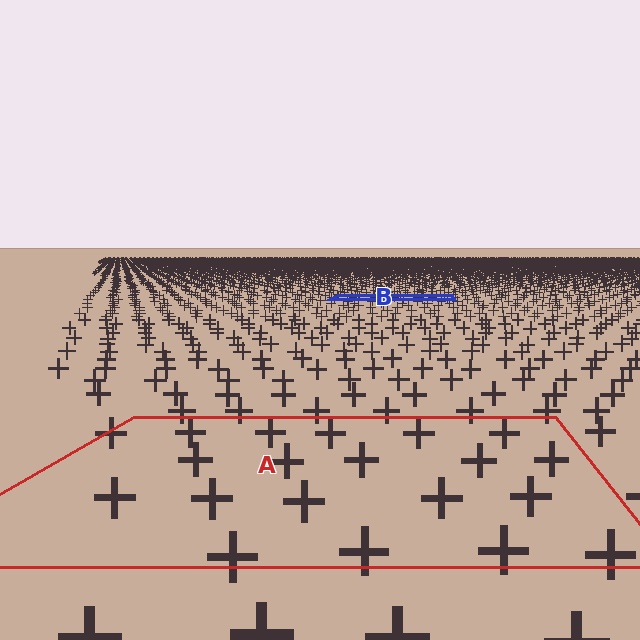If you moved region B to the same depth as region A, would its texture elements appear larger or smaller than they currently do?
They would appear larger. At a closer depth, the same texture elements are projected at a bigger on-screen size.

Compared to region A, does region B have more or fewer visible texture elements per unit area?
Region B has more texture elements per unit area — they are packed more densely because it is farther away.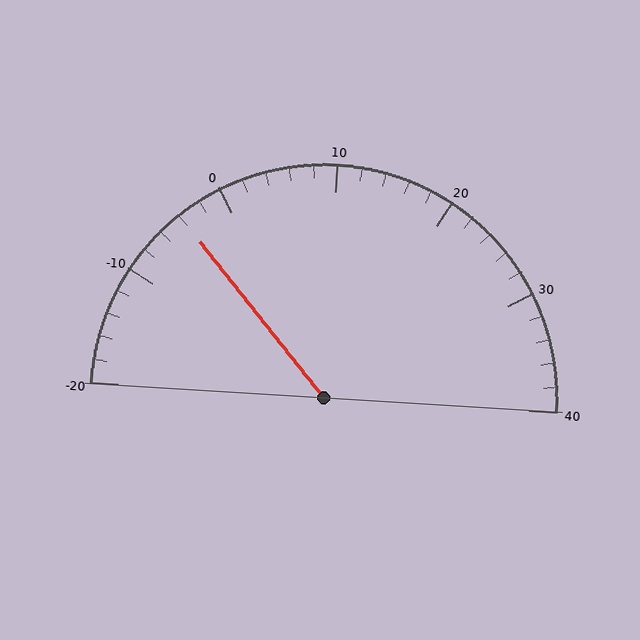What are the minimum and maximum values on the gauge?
The gauge ranges from -20 to 40.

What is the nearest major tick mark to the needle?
The nearest major tick mark is 0.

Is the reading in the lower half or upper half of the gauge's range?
The reading is in the lower half of the range (-20 to 40).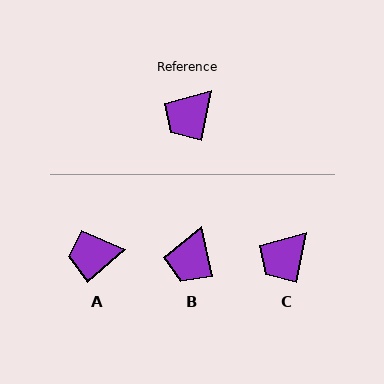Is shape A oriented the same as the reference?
No, it is off by about 38 degrees.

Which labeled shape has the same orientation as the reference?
C.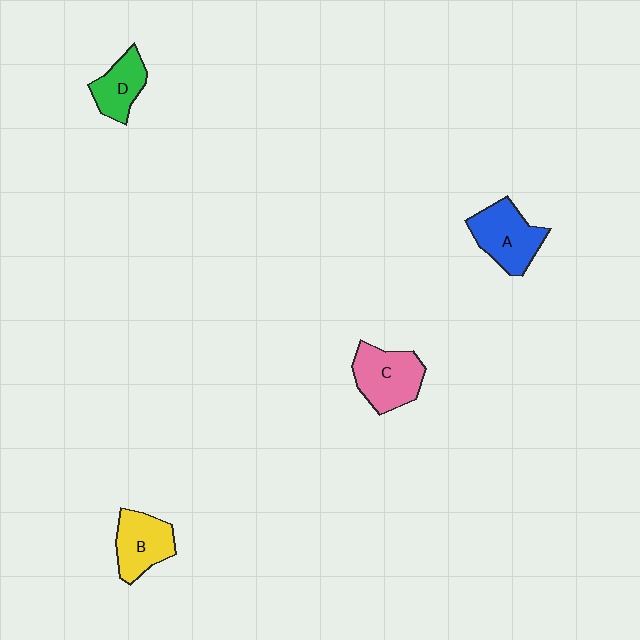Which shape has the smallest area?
Shape D (green).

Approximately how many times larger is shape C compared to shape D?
Approximately 1.4 times.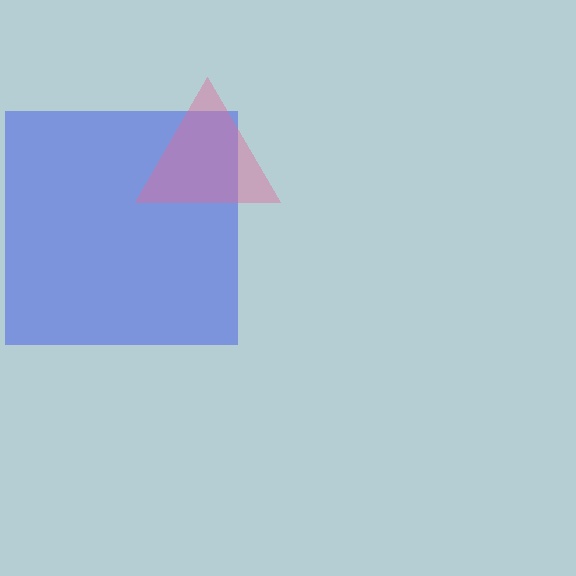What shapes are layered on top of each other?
The layered shapes are: a blue square, a pink triangle.